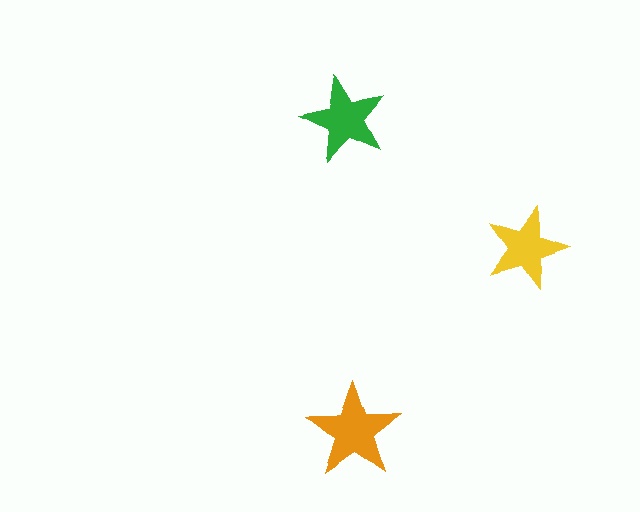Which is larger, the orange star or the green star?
The orange one.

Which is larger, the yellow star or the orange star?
The orange one.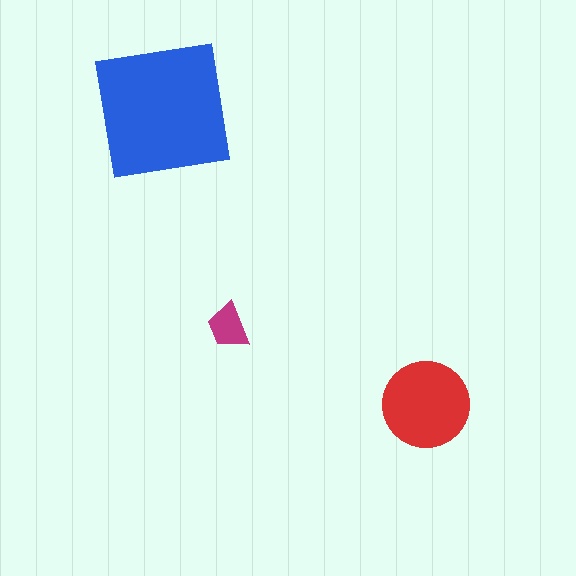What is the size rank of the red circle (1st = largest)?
2nd.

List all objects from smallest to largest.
The magenta trapezoid, the red circle, the blue square.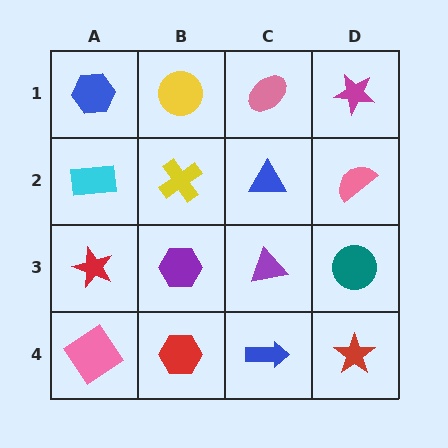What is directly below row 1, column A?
A cyan rectangle.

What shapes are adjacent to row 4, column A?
A red star (row 3, column A), a red hexagon (row 4, column B).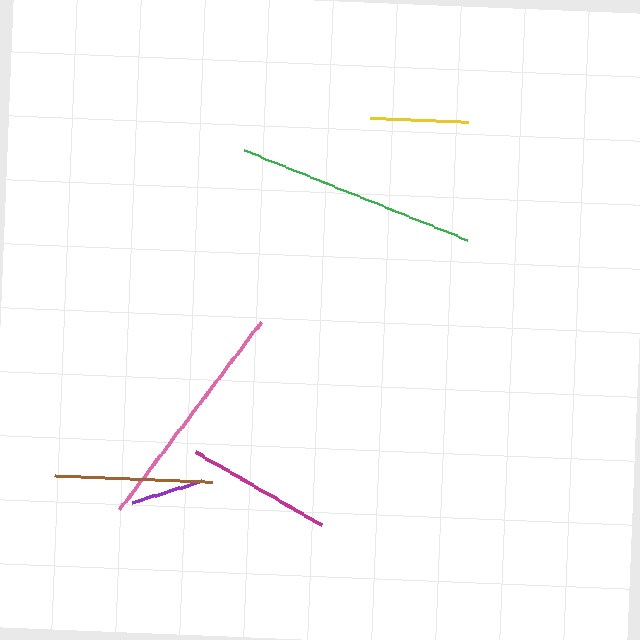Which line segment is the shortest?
The purple line is the shortest at approximately 72 pixels.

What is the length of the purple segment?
The purple segment is approximately 72 pixels long.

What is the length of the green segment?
The green segment is approximately 241 pixels long.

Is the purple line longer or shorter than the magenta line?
The magenta line is longer than the purple line.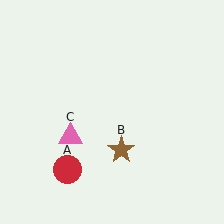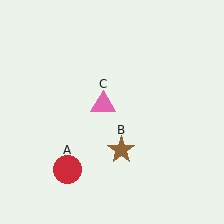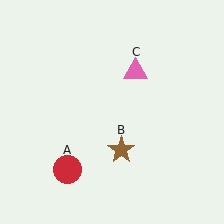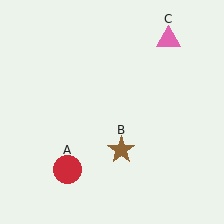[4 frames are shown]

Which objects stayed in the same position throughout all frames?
Red circle (object A) and brown star (object B) remained stationary.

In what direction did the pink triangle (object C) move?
The pink triangle (object C) moved up and to the right.